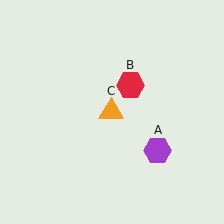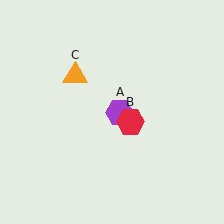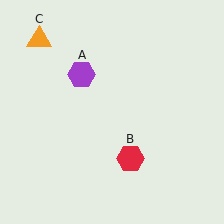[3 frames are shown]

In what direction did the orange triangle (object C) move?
The orange triangle (object C) moved up and to the left.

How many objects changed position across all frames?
3 objects changed position: purple hexagon (object A), red hexagon (object B), orange triangle (object C).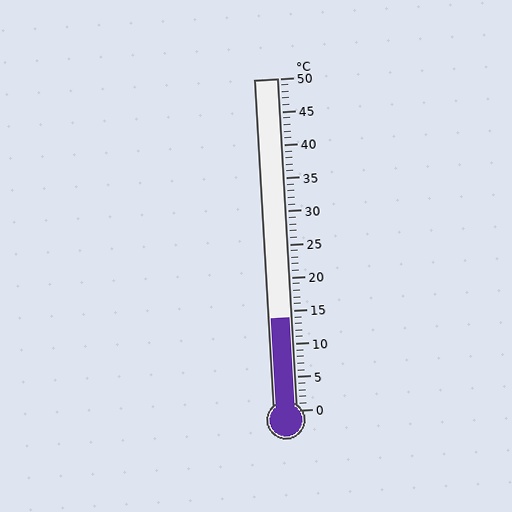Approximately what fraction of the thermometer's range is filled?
The thermometer is filled to approximately 30% of its range.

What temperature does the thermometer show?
The thermometer shows approximately 14°C.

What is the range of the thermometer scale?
The thermometer scale ranges from 0°C to 50°C.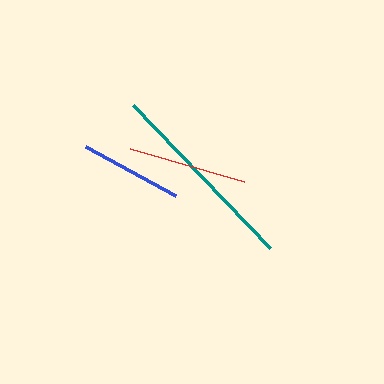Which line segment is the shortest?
The blue line is the shortest at approximately 103 pixels.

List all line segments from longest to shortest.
From longest to shortest: teal, red, blue.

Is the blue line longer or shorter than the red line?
The red line is longer than the blue line.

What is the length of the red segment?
The red segment is approximately 119 pixels long.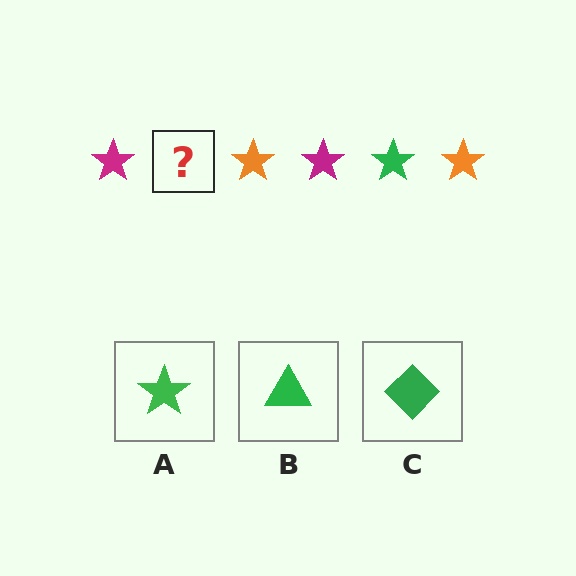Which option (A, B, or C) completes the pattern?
A.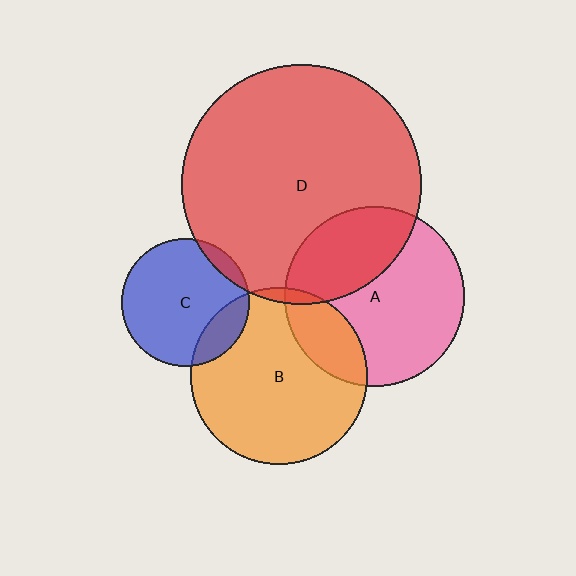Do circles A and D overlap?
Yes.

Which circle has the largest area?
Circle D (red).